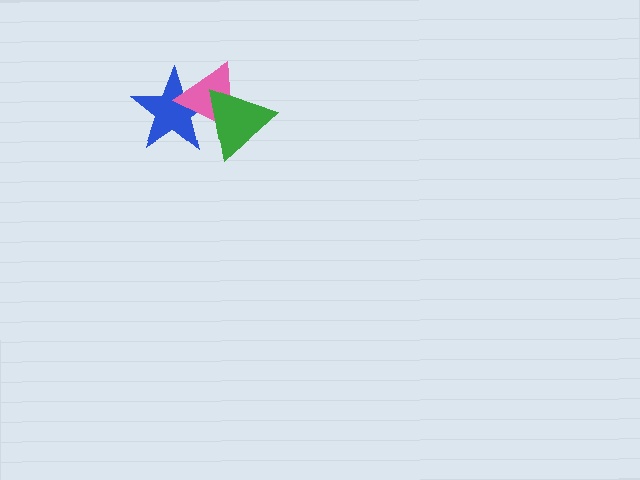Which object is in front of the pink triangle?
The green triangle is in front of the pink triangle.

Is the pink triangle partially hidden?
Yes, it is partially covered by another shape.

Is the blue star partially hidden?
Yes, it is partially covered by another shape.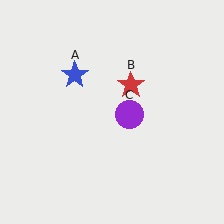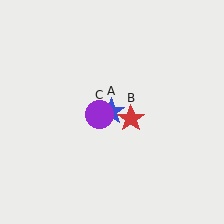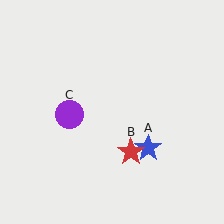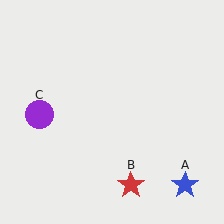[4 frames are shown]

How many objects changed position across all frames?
3 objects changed position: blue star (object A), red star (object B), purple circle (object C).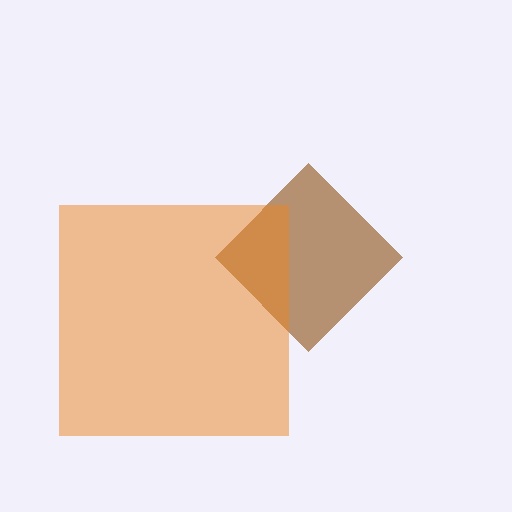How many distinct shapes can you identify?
There are 2 distinct shapes: a brown diamond, an orange square.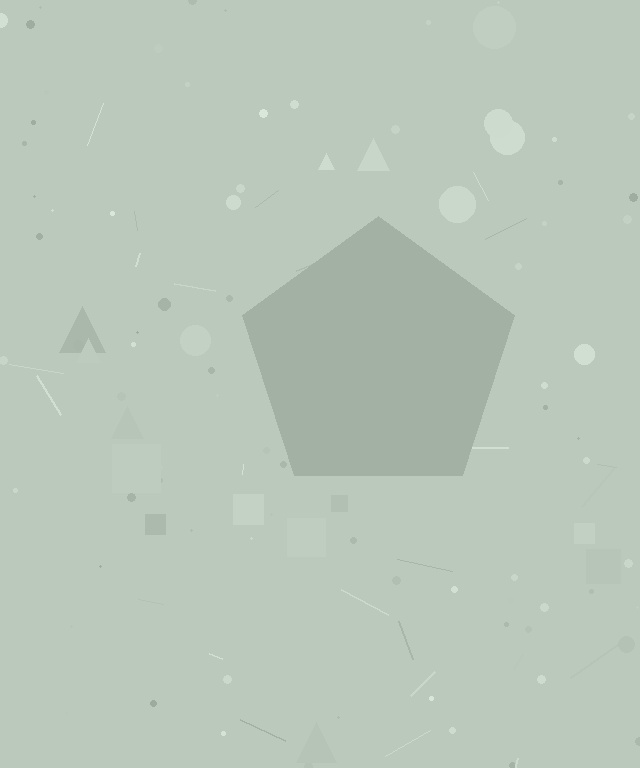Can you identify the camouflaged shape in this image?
The camouflaged shape is a pentagon.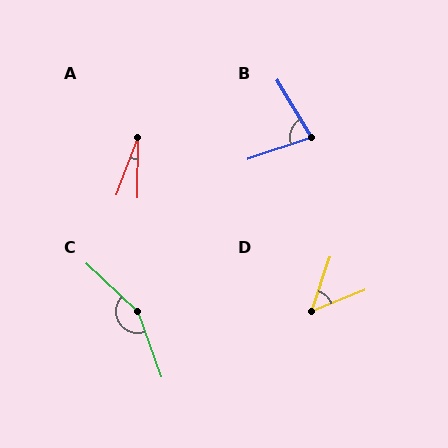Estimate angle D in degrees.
Approximately 50 degrees.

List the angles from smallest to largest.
A (20°), D (50°), B (78°), C (153°).